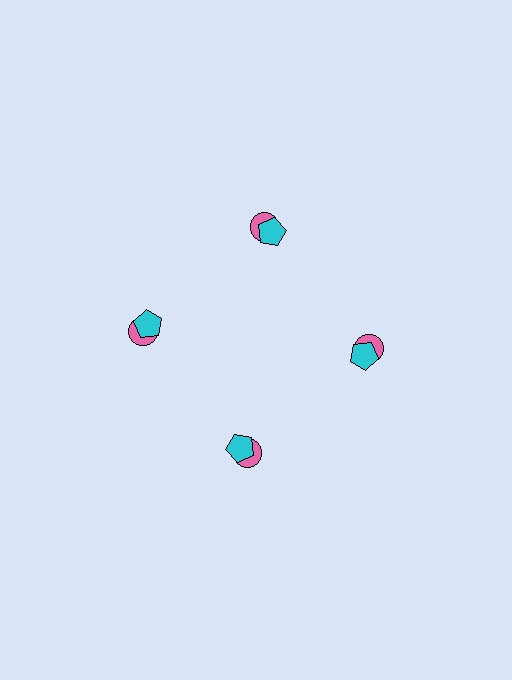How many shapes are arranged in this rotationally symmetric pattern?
There are 8 shapes, arranged in 4 groups of 2.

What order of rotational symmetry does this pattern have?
This pattern has 4-fold rotational symmetry.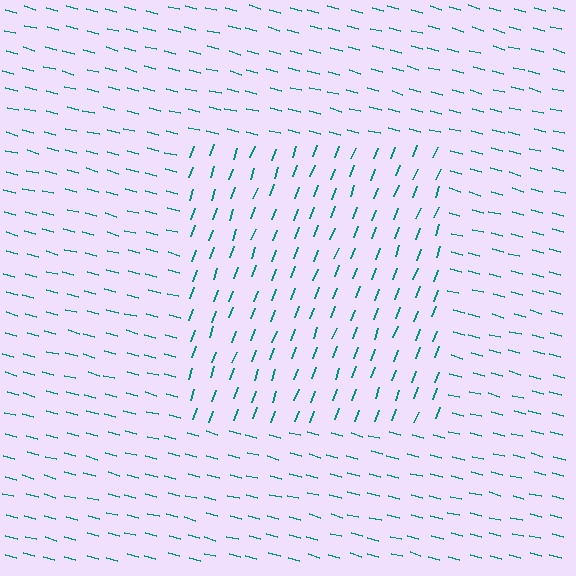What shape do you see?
I see a rectangle.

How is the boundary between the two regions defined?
The boundary is defined purely by a change in line orientation (approximately 85 degrees difference). All lines are the same color and thickness.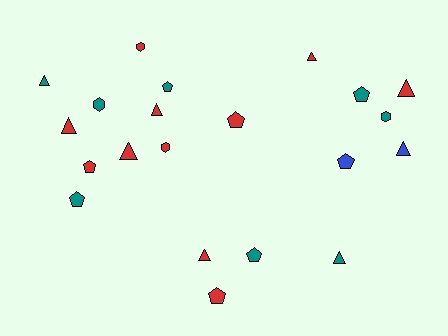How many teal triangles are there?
There are 2 teal triangles.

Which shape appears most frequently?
Triangle, with 9 objects.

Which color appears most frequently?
Red, with 11 objects.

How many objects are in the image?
There are 21 objects.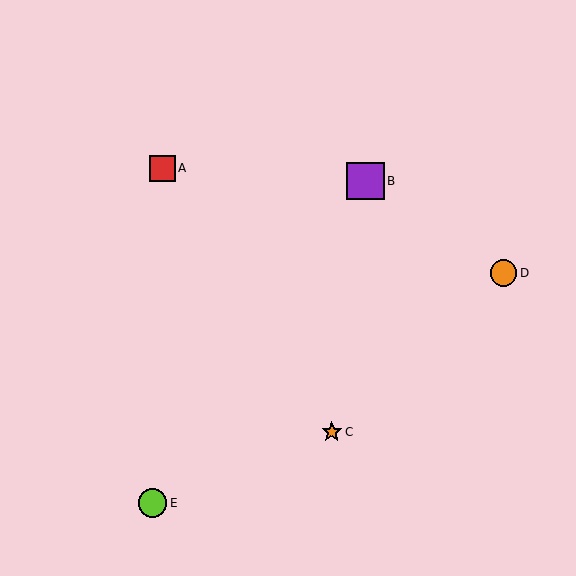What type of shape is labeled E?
Shape E is a lime circle.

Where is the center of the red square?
The center of the red square is at (163, 168).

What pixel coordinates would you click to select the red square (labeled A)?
Click at (163, 168) to select the red square A.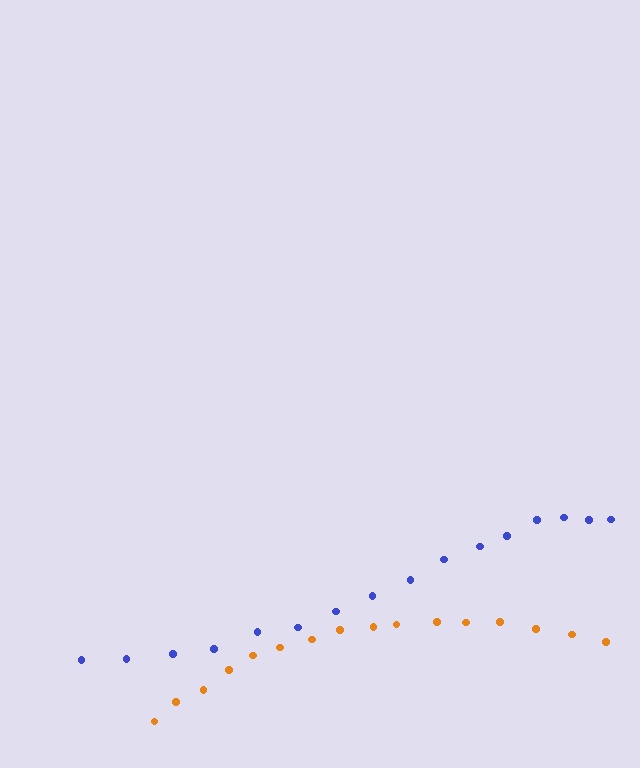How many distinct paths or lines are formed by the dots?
There are 2 distinct paths.